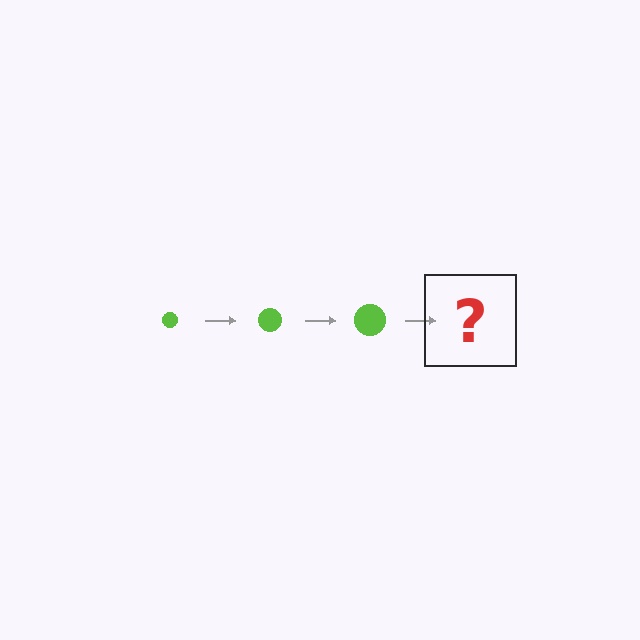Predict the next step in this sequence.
The next step is a lime circle, larger than the previous one.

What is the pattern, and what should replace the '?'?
The pattern is that the circle gets progressively larger each step. The '?' should be a lime circle, larger than the previous one.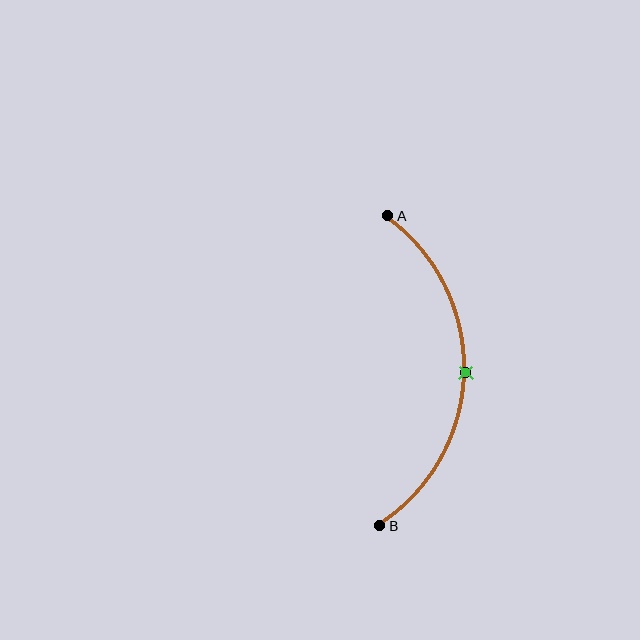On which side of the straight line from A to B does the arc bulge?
The arc bulges to the right of the straight line connecting A and B.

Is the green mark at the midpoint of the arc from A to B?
Yes. The green mark lies on the arc at equal arc-length from both A and B — it is the arc midpoint.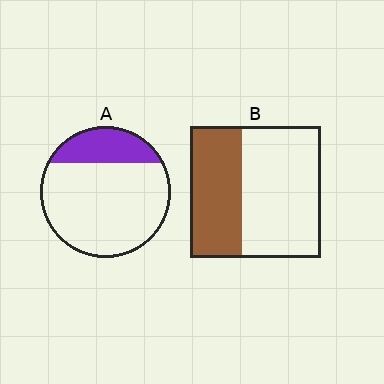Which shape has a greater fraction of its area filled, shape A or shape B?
Shape B.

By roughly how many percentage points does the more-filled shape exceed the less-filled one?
By roughly 15 percentage points (B over A).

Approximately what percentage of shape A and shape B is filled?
A is approximately 25% and B is approximately 40%.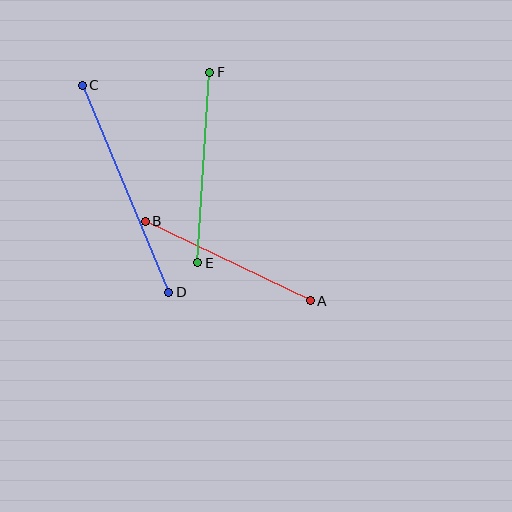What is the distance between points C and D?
The distance is approximately 224 pixels.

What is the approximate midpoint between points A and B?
The midpoint is at approximately (228, 261) pixels.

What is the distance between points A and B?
The distance is approximately 183 pixels.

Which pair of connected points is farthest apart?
Points C and D are farthest apart.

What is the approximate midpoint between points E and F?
The midpoint is at approximately (204, 167) pixels.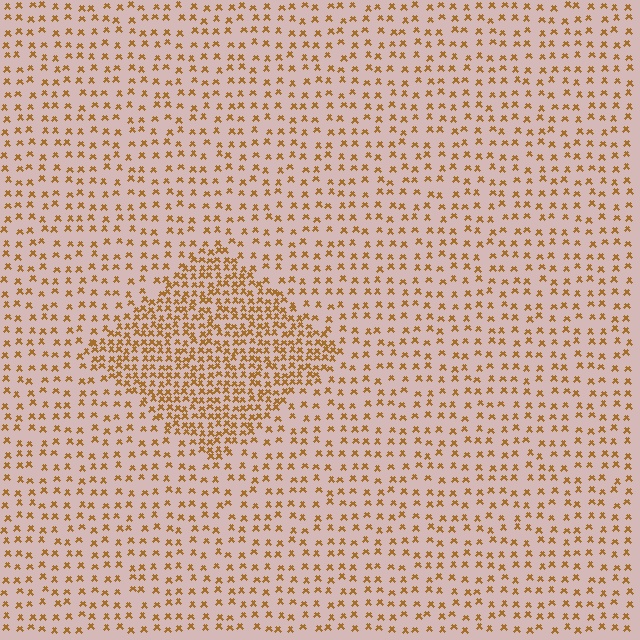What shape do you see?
I see a diamond.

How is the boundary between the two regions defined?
The boundary is defined by a change in element density (approximately 2.3x ratio). All elements are the same color, size, and shape.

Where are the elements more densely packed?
The elements are more densely packed inside the diamond boundary.